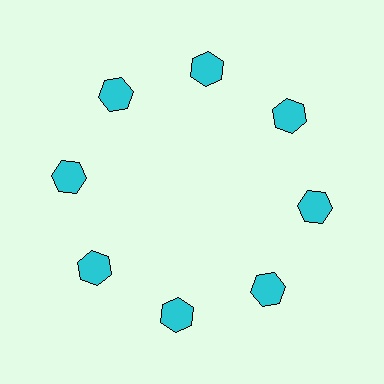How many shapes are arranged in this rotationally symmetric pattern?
There are 8 shapes, arranged in 8 groups of 1.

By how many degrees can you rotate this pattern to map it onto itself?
The pattern maps onto itself every 45 degrees of rotation.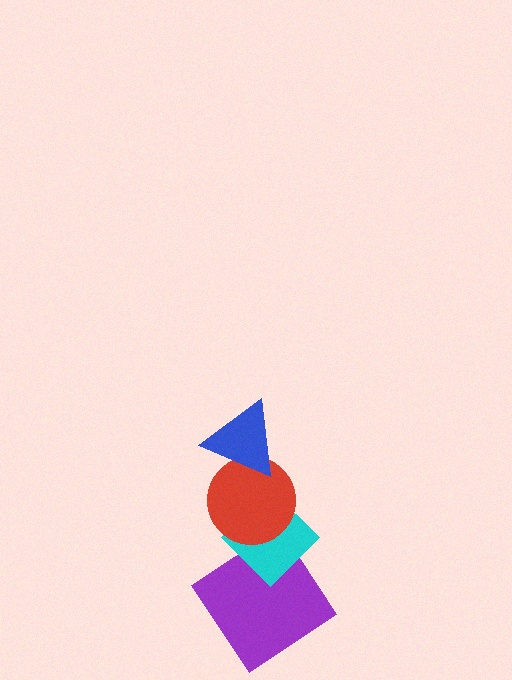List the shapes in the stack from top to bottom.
From top to bottom: the blue triangle, the red circle, the cyan diamond, the purple diamond.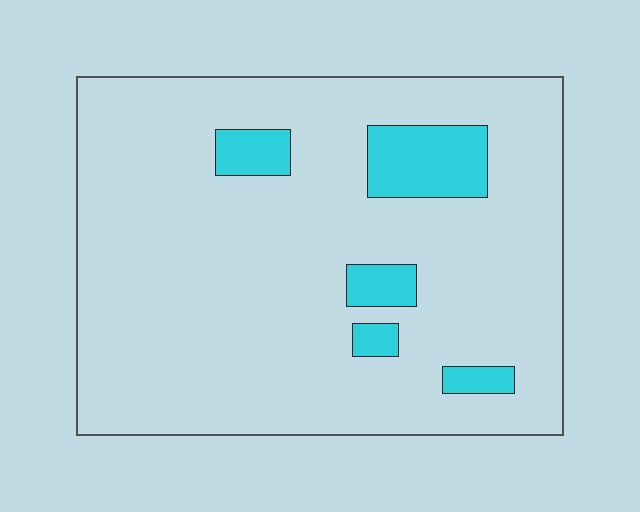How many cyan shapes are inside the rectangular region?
5.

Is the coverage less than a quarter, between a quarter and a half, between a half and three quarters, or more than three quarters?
Less than a quarter.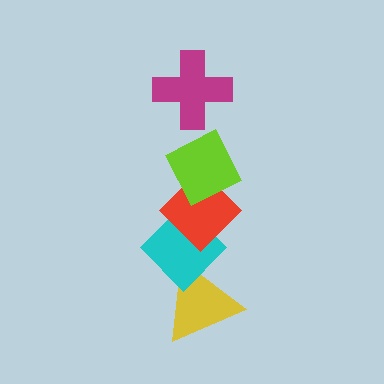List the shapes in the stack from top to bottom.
From top to bottom: the magenta cross, the lime diamond, the red diamond, the cyan diamond, the yellow triangle.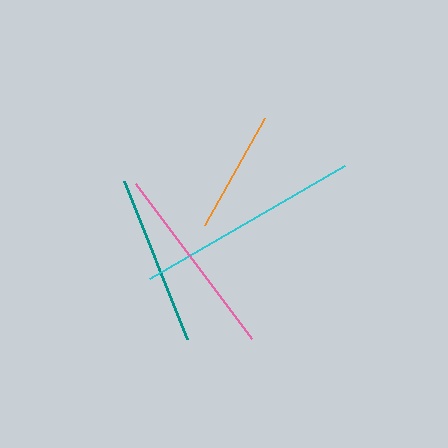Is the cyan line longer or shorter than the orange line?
The cyan line is longer than the orange line.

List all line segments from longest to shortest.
From longest to shortest: cyan, pink, teal, orange.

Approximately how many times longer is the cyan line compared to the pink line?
The cyan line is approximately 1.2 times the length of the pink line.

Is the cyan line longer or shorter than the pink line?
The cyan line is longer than the pink line.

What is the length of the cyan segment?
The cyan segment is approximately 225 pixels long.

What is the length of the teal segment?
The teal segment is approximately 170 pixels long.